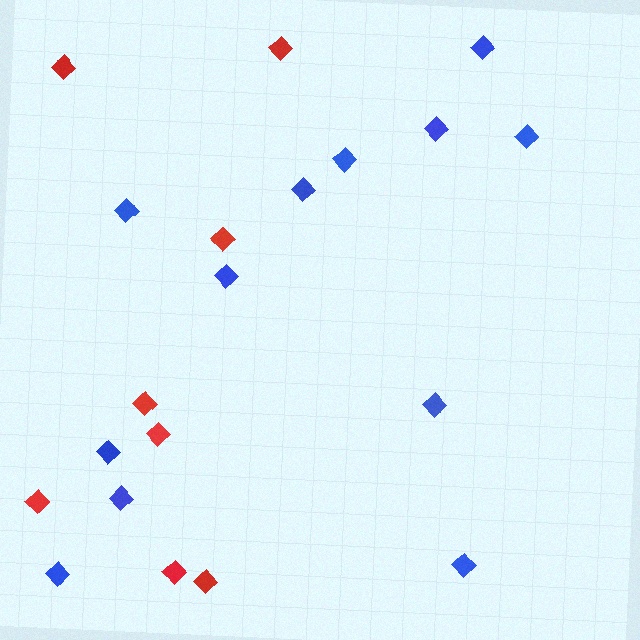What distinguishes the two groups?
There are 2 groups: one group of blue diamonds (12) and one group of red diamonds (8).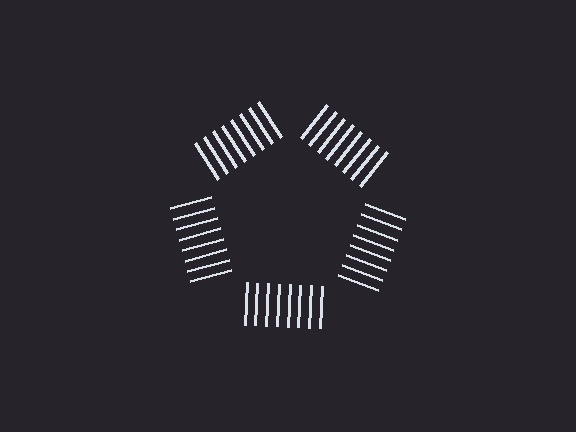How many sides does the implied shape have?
5 sides — the line-ends trace a pentagon.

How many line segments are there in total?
40 — 8 along each of the 5 edges.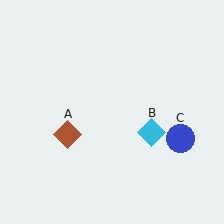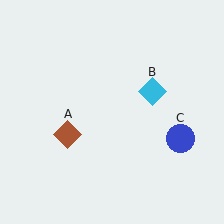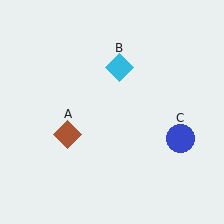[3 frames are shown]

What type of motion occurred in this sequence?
The cyan diamond (object B) rotated counterclockwise around the center of the scene.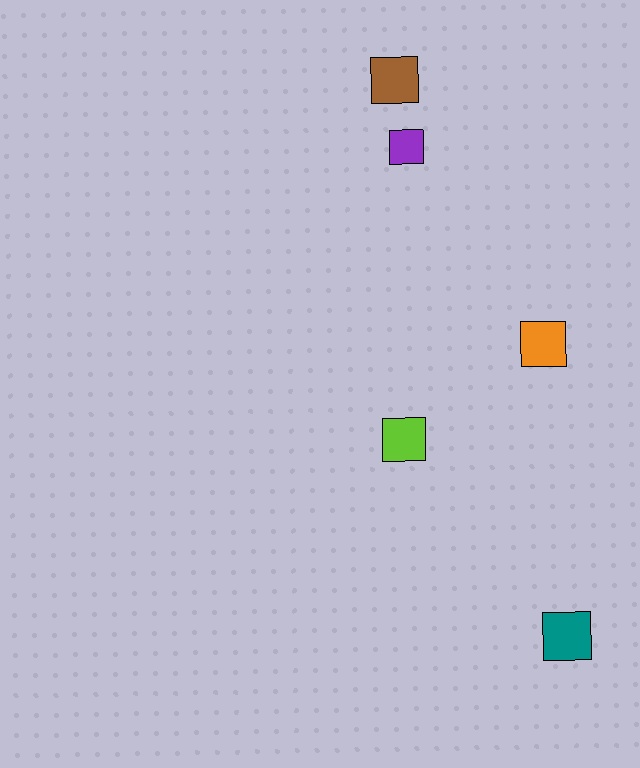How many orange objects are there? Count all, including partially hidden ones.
There is 1 orange object.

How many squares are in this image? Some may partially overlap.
There are 5 squares.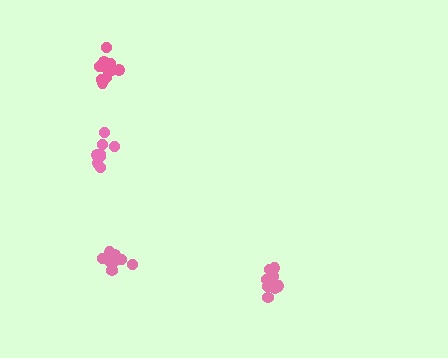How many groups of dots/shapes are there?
There are 4 groups.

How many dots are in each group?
Group 1: 11 dots, Group 2: 10 dots, Group 3: 8 dots, Group 4: 10 dots (39 total).